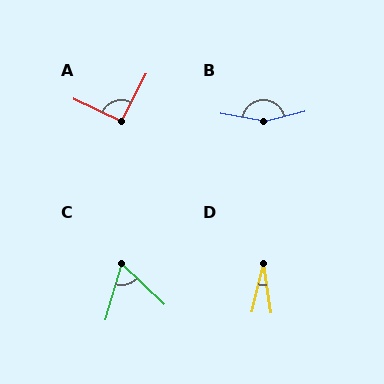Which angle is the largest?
B, at approximately 156 degrees.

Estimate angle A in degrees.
Approximately 92 degrees.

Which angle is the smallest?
D, at approximately 22 degrees.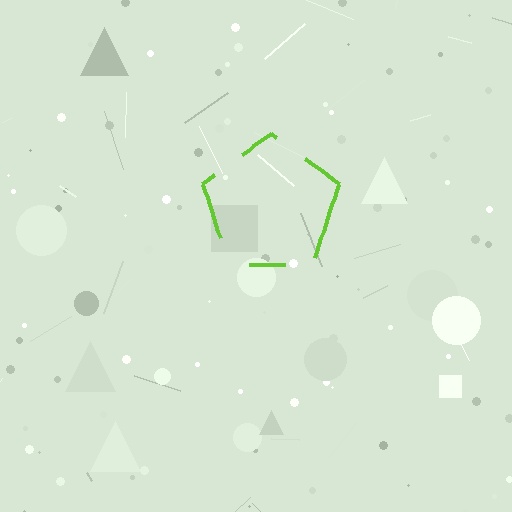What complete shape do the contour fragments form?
The contour fragments form a pentagon.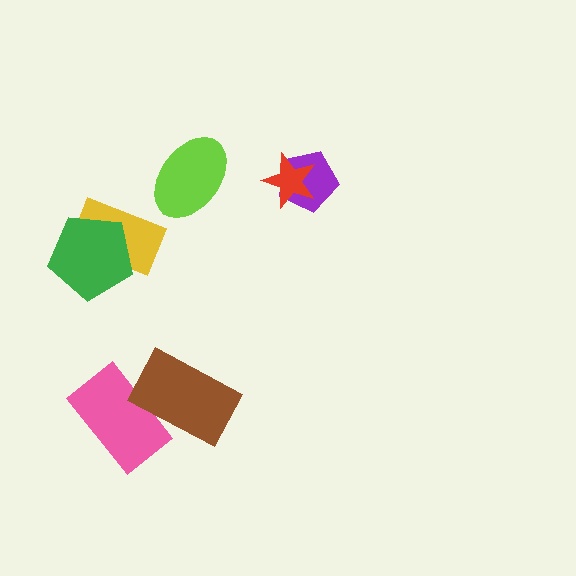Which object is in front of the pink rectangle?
The brown rectangle is in front of the pink rectangle.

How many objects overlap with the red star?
1 object overlaps with the red star.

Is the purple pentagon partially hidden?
Yes, it is partially covered by another shape.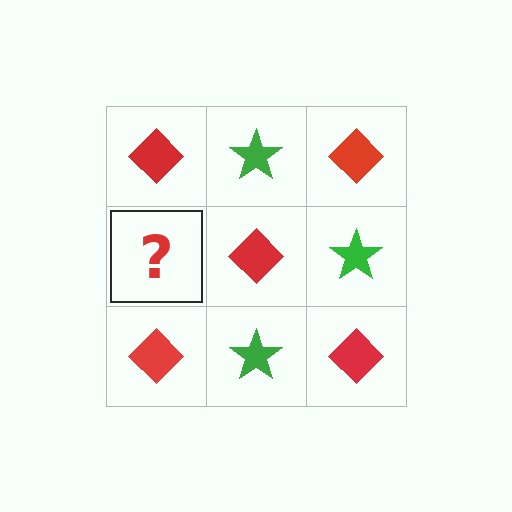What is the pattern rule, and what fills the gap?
The rule is that it alternates red diamond and green star in a checkerboard pattern. The gap should be filled with a green star.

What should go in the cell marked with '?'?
The missing cell should contain a green star.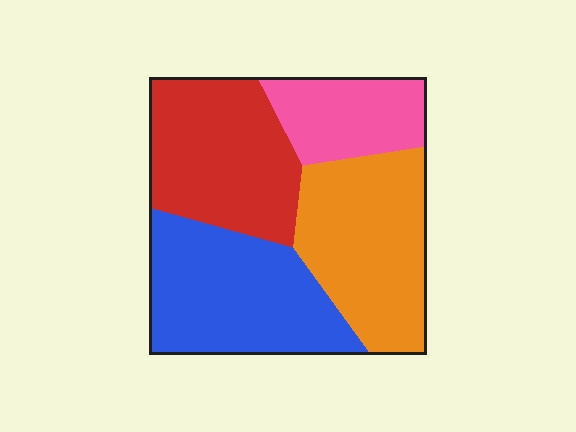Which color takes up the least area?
Pink, at roughly 15%.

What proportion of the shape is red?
Red takes up between a quarter and a half of the shape.